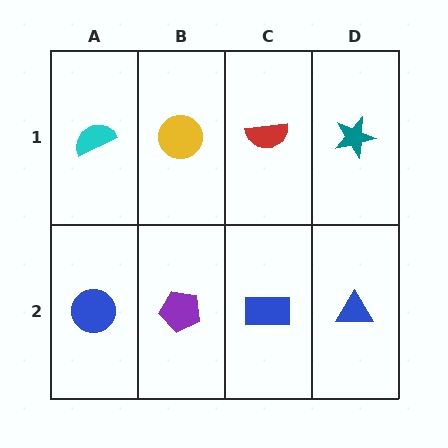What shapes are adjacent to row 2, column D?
A teal star (row 1, column D), a blue rectangle (row 2, column C).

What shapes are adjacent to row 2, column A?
A cyan semicircle (row 1, column A), a purple pentagon (row 2, column B).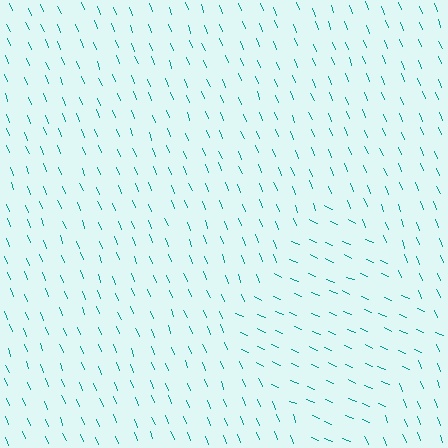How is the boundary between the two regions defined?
The boundary is defined purely by a change in line orientation (approximately 45 degrees difference). All lines are the same color and thickness.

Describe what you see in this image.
The image is filled with small teal line segments. A diamond region in the image has lines oriented differently from the surrounding lines, creating a visible texture boundary.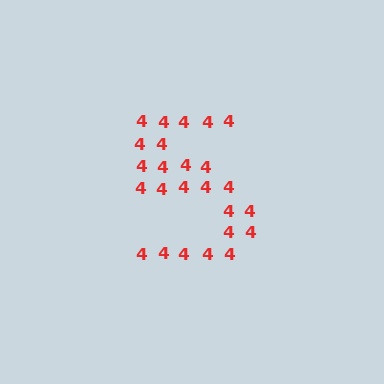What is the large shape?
The large shape is the digit 5.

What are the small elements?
The small elements are digit 4's.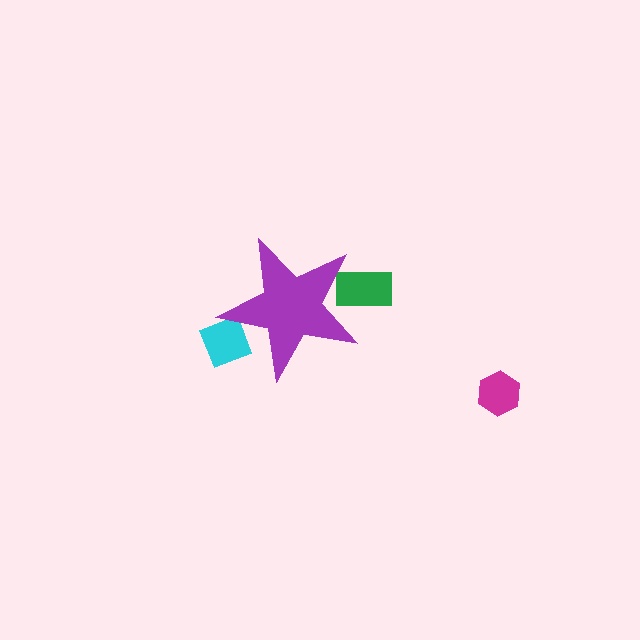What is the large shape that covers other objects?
A purple star.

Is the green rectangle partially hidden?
Yes, the green rectangle is partially hidden behind the purple star.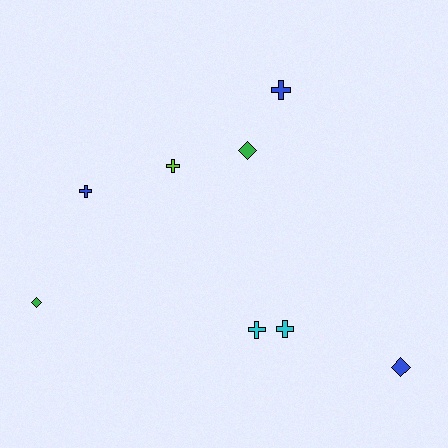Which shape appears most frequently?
Cross, with 5 objects.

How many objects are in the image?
There are 8 objects.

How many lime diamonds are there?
There are no lime diamonds.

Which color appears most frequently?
Blue, with 3 objects.